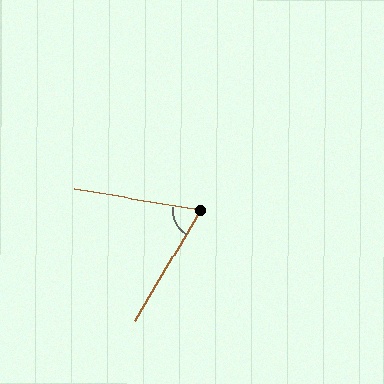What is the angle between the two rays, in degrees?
Approximately 69 degrees.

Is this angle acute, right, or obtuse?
It is acute.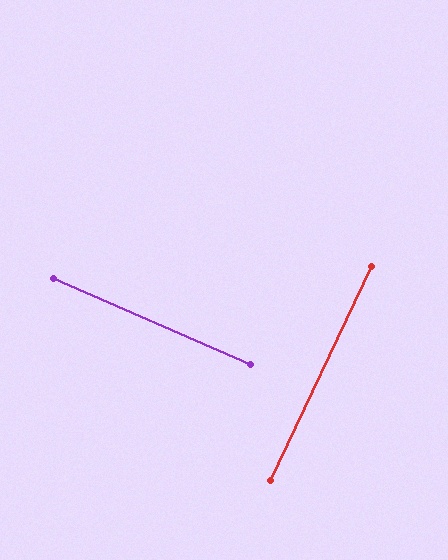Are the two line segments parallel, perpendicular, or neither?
Perpendicular — they meet at approximately 88°.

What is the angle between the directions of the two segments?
Approximately 88 degrees.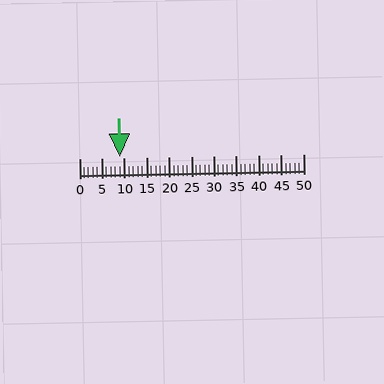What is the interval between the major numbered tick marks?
The major tick marks are spaced 5 units apart.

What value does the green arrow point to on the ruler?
The green arrow points to approximately 9.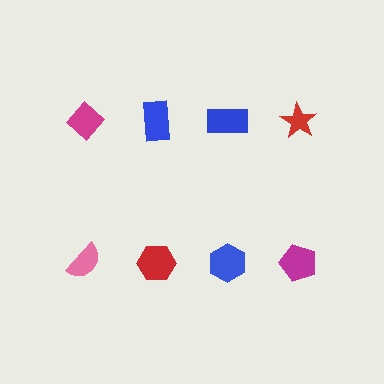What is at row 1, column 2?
A blue rectangle.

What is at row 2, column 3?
A blue hexagon.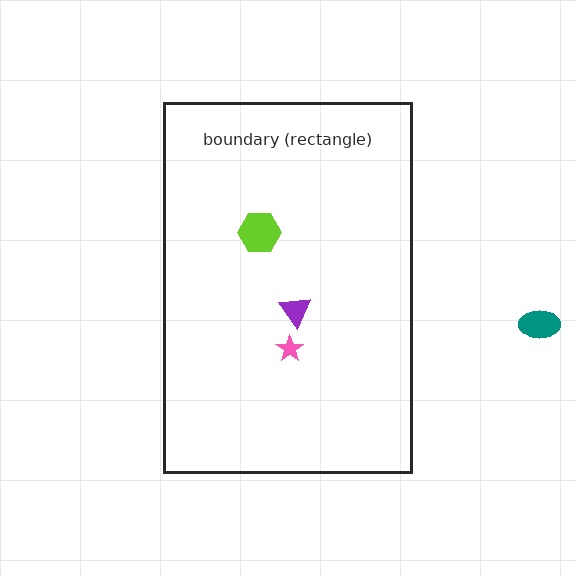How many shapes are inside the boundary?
3 inside, 1 outside.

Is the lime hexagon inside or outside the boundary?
Inside.